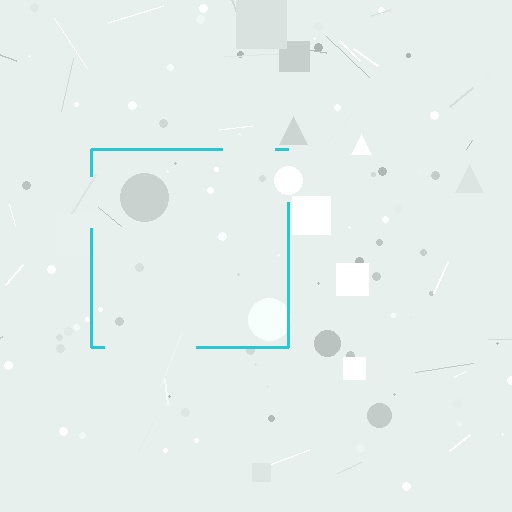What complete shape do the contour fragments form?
The contour fragments form a square.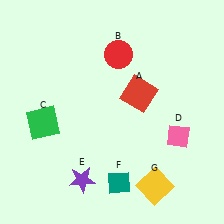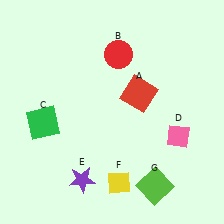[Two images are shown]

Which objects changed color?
F changed from teal to yellow. G changed from yellow to lime.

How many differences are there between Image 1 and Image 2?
There are 2 differences between the two images.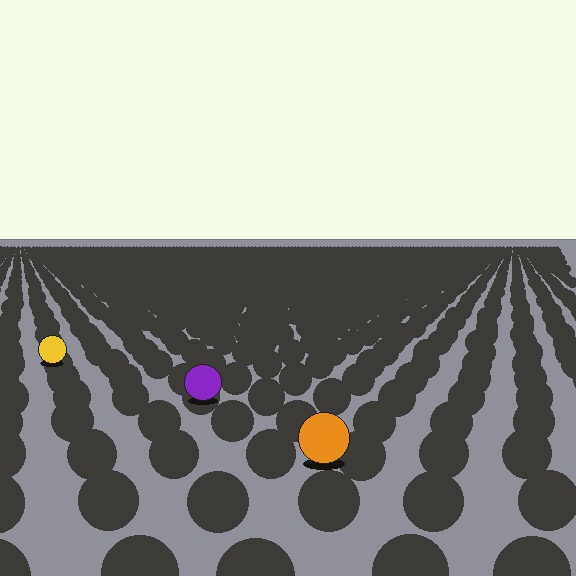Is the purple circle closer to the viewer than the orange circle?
No. The orange circle is closer — you can tell from the texture gradient: the ground texture is coarser near it.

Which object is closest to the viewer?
The orange circle is closest. The texture marks near it are larger and more spread out.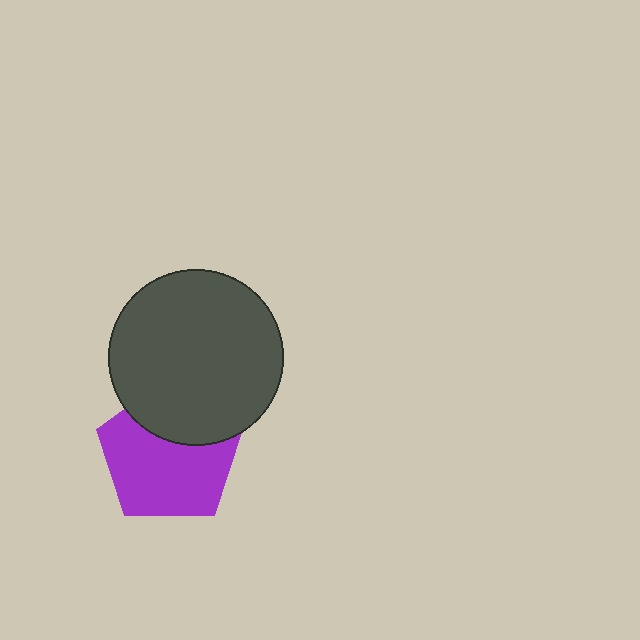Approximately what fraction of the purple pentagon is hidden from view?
Roughly 32% of the purple pentagon is hidden behind the dark gray circle.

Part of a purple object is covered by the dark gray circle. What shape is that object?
It is a pentagon.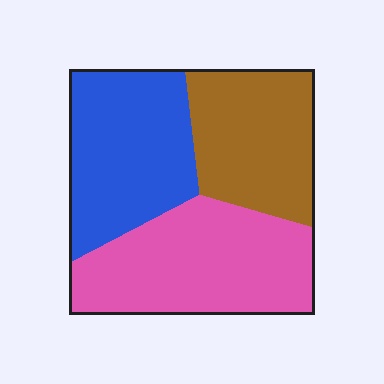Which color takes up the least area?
Brown, at roughly 30%.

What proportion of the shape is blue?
Blue takes up about one third (1/3) of the shape.